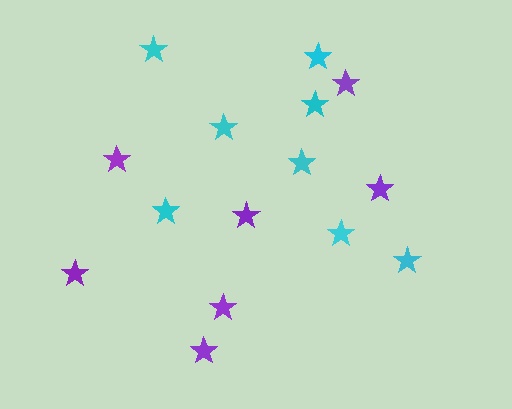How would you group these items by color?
There are 2 groups: one group of cyan stars (8) and one group of purple stars (7).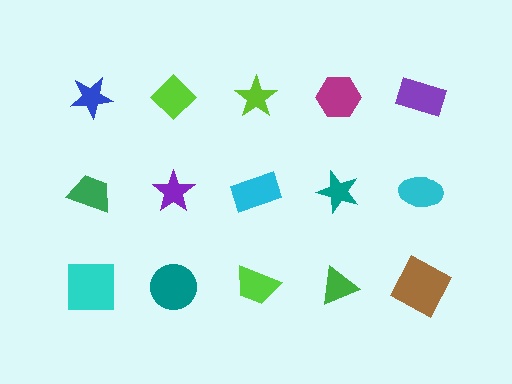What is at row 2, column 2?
A purple star.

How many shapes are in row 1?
5 shapes.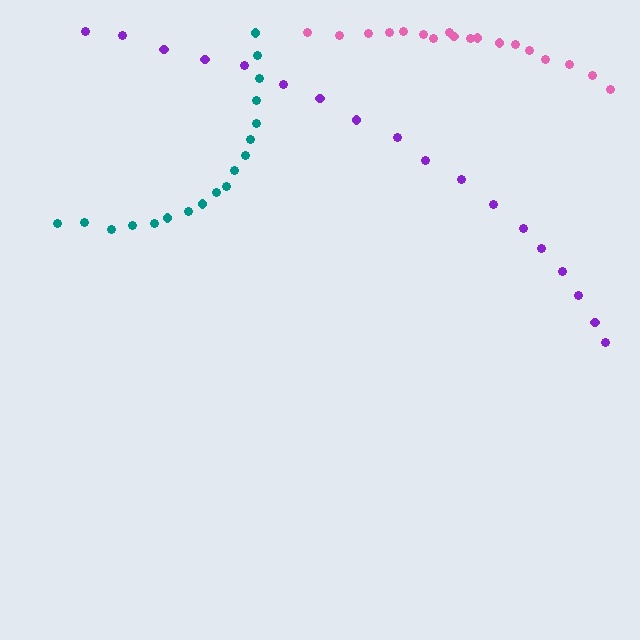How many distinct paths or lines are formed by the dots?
There are 3 distinct paths.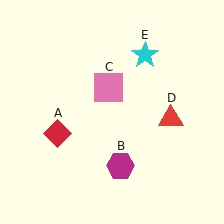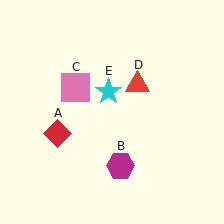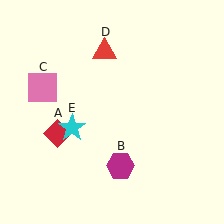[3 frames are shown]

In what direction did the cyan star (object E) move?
The cyan star (object E) moved down and to the left.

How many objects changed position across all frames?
3 objects changed position: pink square (object C), red triangle (object D), cyan star (object E).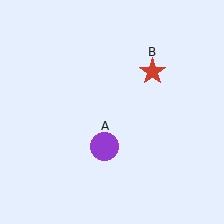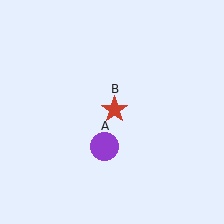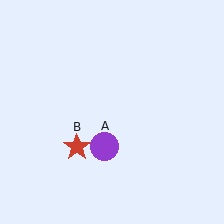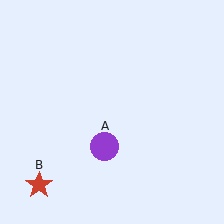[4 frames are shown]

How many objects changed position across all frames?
1 object changed position: red star (object B).